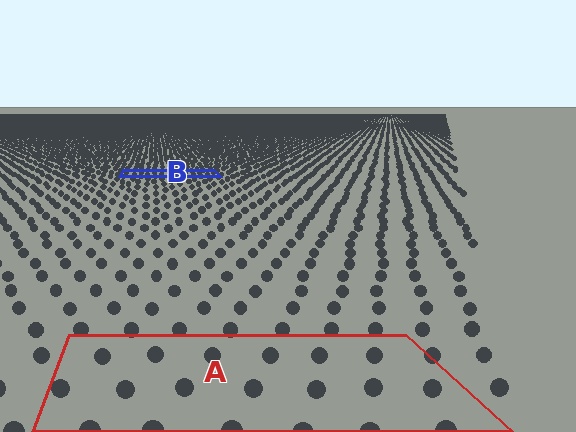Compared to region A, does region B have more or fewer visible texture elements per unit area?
Region B has more texture elements per unit area — they are packed more densely because it is farther away.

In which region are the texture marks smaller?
The texture marks are smaller in region B, because it is farther away.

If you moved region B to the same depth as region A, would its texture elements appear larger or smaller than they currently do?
They would appear larger. At a closer depth, the same texture elements are projected at a bigger on-screen size.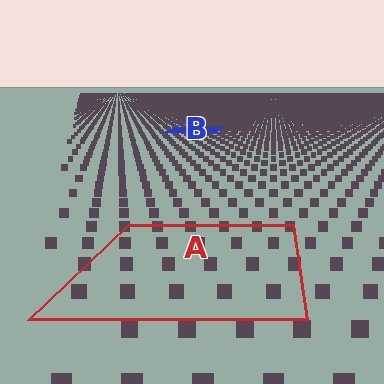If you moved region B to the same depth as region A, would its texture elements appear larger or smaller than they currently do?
They would appear larger. At a closer depth, the same texture elements are projected at a bigger on-screen size.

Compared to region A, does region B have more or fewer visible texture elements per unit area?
Region B has more texture elements per unit area — they are packed more densely because it is farther away.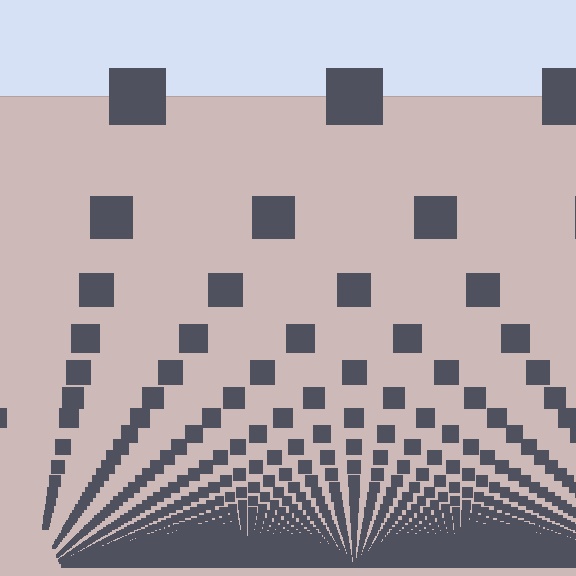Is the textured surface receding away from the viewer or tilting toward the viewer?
The surface appears to tilt toward the viewer. Texture elements get larger and sparser toward the top.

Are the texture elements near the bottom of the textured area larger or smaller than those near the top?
Smaller. The gradient is inverted — elements near the bottom are smaller and denser.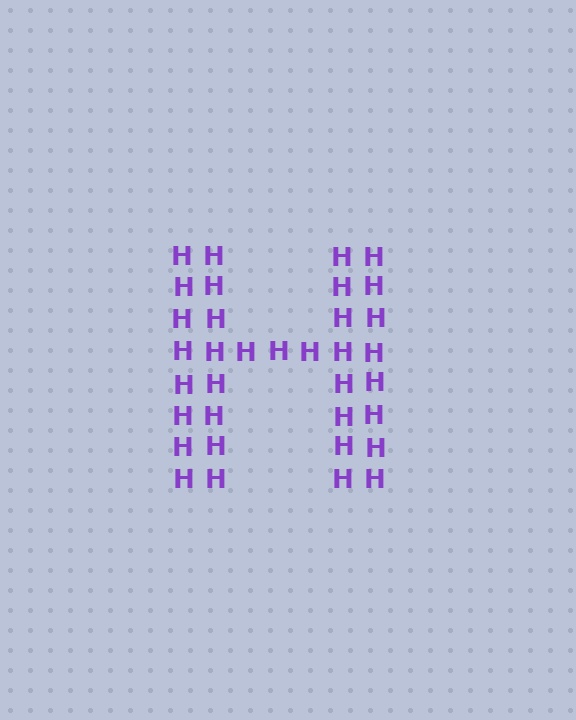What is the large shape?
The large shape is the letter H.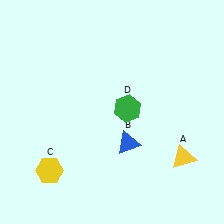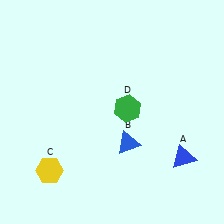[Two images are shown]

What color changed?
The triangle (A) changed from yellow in Image 1 to blue in Image 2.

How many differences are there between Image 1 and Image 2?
There is 1 difference between the two images.